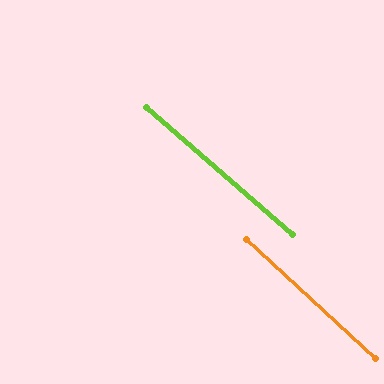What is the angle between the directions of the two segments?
Approximately 2 degrees.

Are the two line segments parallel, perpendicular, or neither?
Parallel — their directions differ by only 1.7°.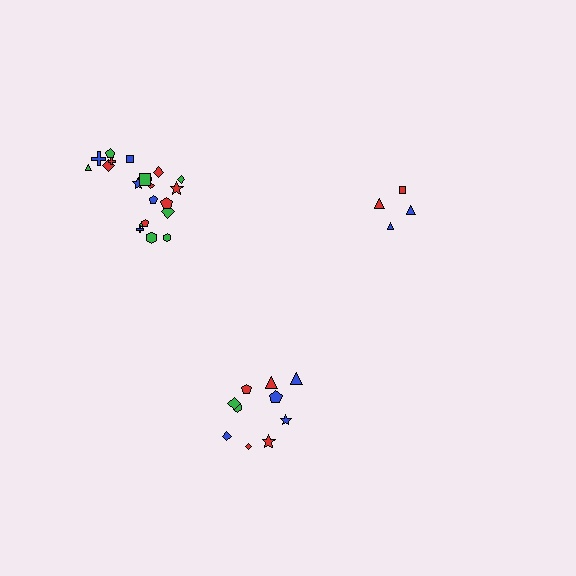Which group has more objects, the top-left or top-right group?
The top-left group.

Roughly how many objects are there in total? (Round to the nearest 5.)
Roughly 35 objects in total.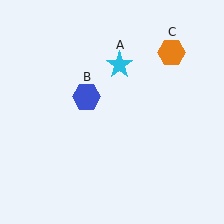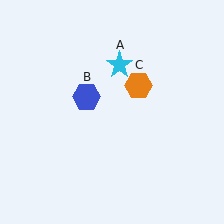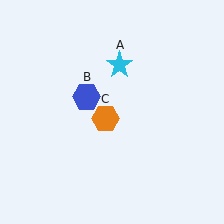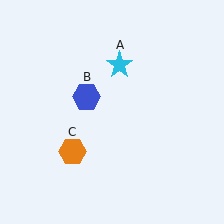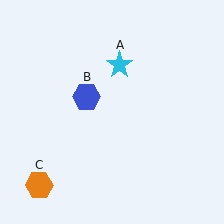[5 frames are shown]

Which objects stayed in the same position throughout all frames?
Cyan star (object A) and blue hexagon (object B) remained stationary.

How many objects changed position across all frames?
1 object changed position: orange hexagon (object C).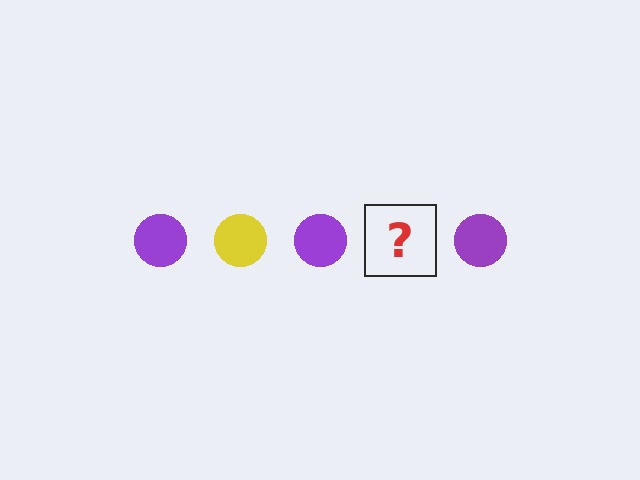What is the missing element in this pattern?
The missing element is a yellow circle.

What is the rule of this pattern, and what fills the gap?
The rule is that the pattern cycles through purple, yellow circles. The gap should be filled with a yellow circle.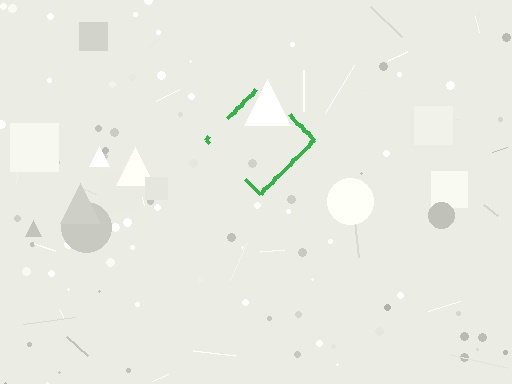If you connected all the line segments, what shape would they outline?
They would outline a diamond.